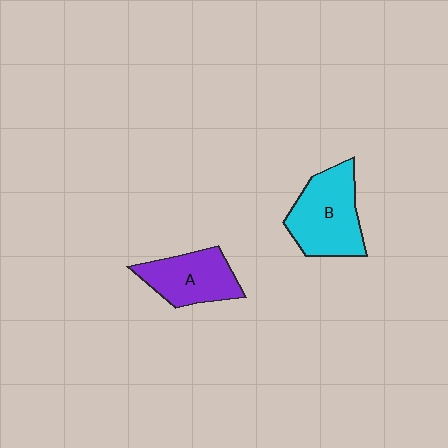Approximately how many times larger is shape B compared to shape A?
Approximately 1.3 times.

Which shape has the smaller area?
Shape A (purple).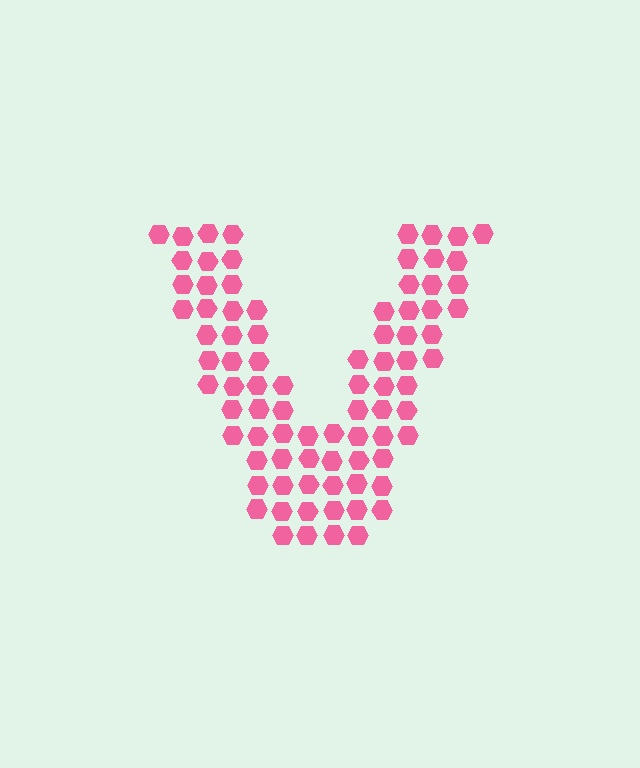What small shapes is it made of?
It is made of small hexagons.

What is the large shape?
The large shape is the letter V.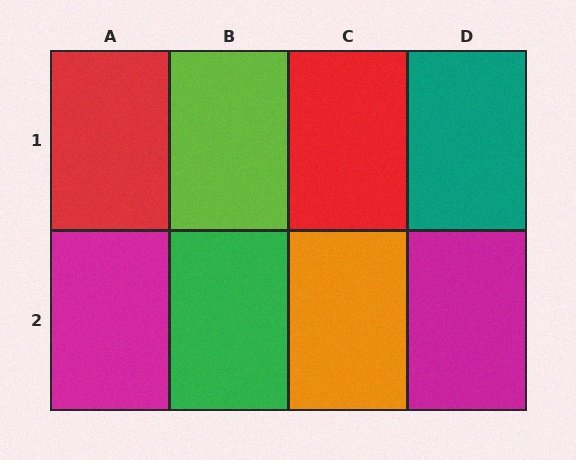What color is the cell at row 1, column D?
Teal.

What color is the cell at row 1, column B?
Lime.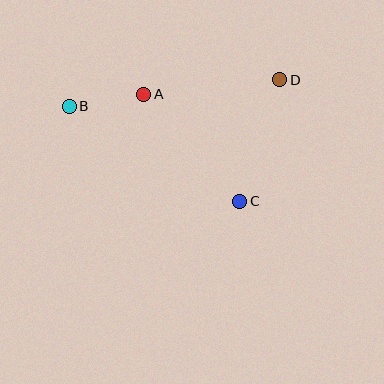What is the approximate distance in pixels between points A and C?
The distance between A and C is approximately 144 pixels.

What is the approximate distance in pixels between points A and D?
The distance between A and D is approximately 137 pixels.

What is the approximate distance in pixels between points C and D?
The distance between C and D is approximately 128 pixels.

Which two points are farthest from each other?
Points B and D are farthest from each other.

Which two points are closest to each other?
Points A and B are closest to each other.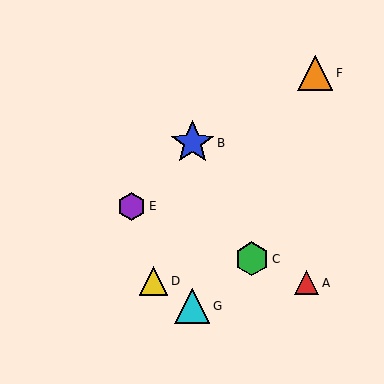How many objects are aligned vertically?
2 objects (B, G) are aligned vertically.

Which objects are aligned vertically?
Objects B, G are aligned vertically.